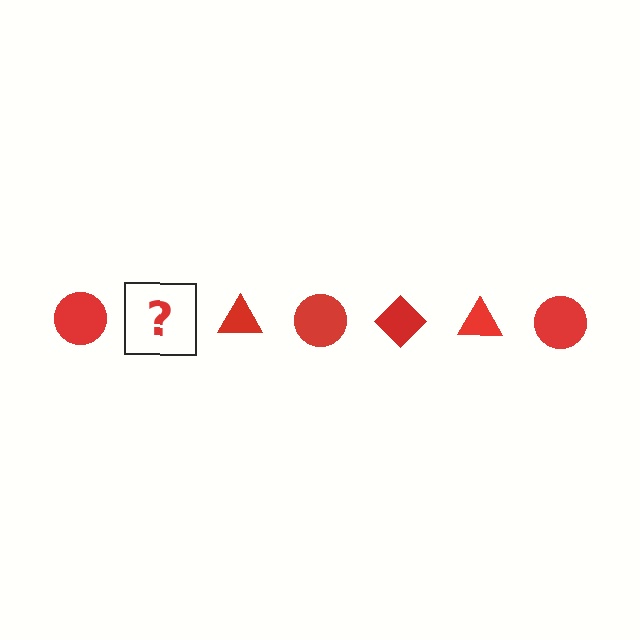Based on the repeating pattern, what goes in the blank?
The blank should be a red diamond.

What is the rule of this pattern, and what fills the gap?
The rule is that the pattern cycles through circle, diamond, triangle shapes in red. The gap should be filled with a red diamond.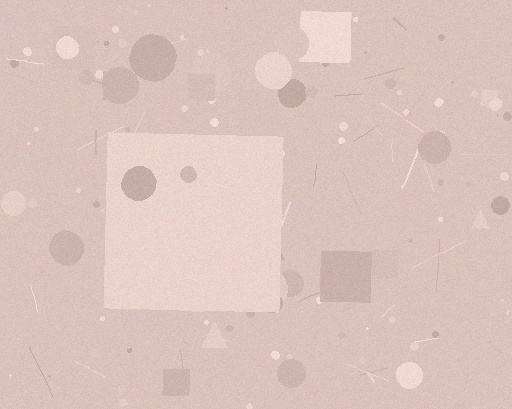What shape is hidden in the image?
A square is hidden in the image.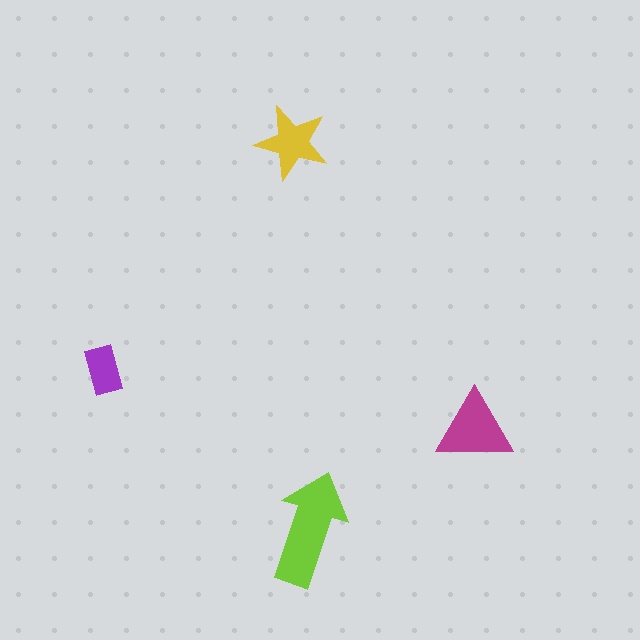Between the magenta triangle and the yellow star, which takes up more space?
The magenta triangle.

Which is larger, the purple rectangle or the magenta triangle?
The magenta triangle.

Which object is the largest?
The lime arrow.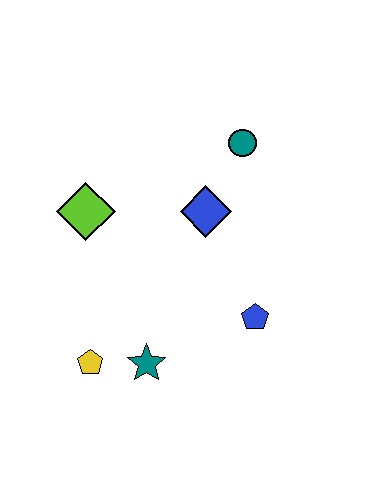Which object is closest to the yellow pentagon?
The teal star is closest to the yellow pentagon.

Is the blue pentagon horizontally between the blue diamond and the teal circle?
No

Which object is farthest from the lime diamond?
The blue pentagon is farthest from the lime diamond.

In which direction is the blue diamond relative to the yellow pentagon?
The blue diamond is above the yellow pentagon.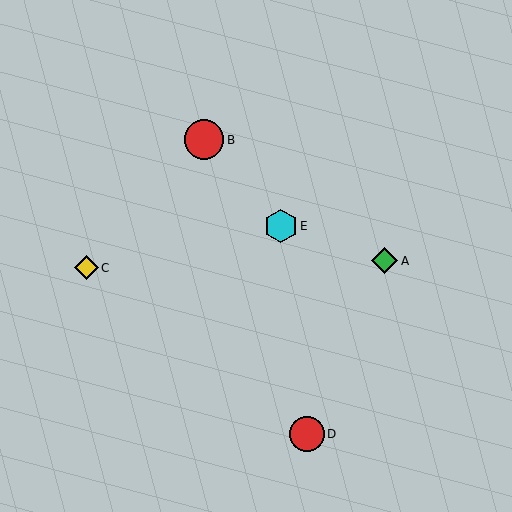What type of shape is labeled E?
Shape E is a cyan hexagon.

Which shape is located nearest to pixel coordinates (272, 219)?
The cyan hexagon (labeled E) at (281, 226) is nearest to that location.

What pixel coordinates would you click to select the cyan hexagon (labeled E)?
Click at (281, 226) to select the cyan hexagon E.